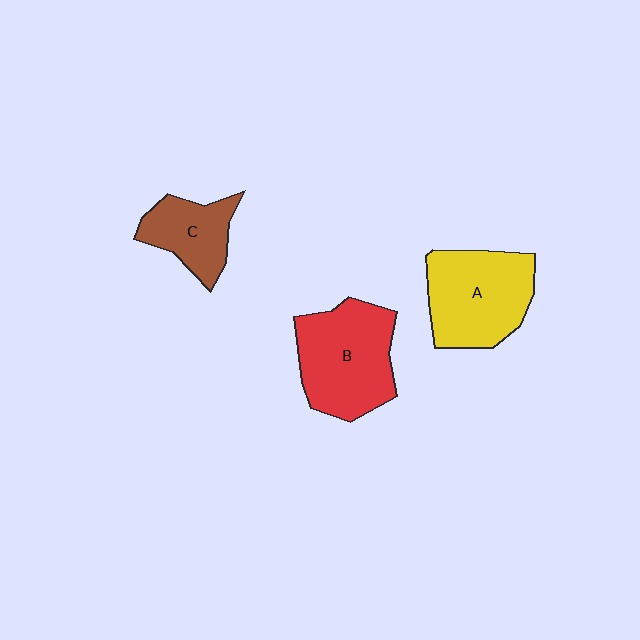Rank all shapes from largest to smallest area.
From largest to smallest: B (red), A (yellow), C (brown).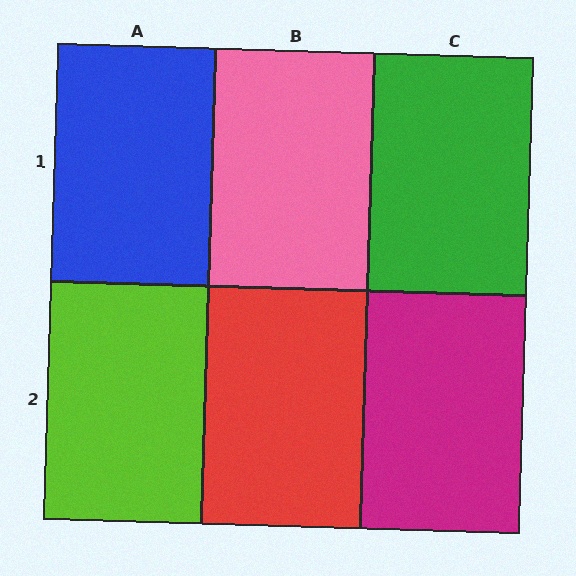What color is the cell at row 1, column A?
Blue.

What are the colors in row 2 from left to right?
Lime, red, magenta.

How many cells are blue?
1 cell is blue.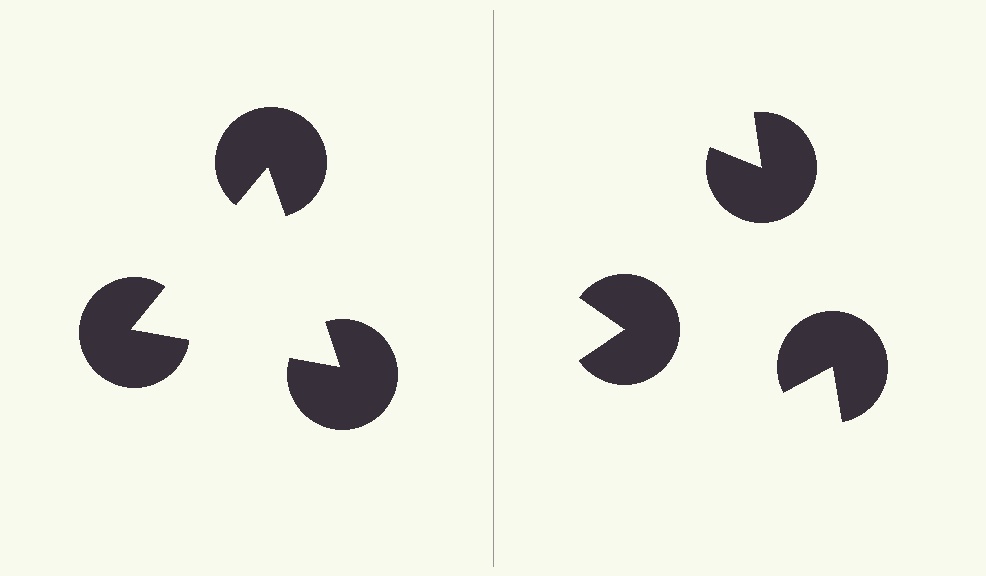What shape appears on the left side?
An illusory triangle.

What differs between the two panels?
The pac-man discs are positioned identically on both sides; only the wedge orientations differ. On the left they align to a triangle; on the right they are misaligned.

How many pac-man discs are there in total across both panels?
6 — 3 on each side.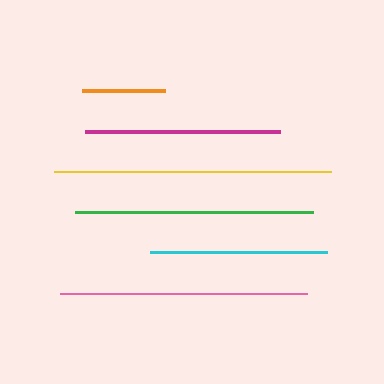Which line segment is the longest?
The yellow line is the longest at approximately 277 pixels.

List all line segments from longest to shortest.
From longest to shortest: yellow, pink, green, magenta, cyan, orange.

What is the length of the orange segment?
The orange segment is approximately 83 pixels long.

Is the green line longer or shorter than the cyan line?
The green line is longer than the cyan line.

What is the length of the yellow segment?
The yellow segment is approximately 277 pixels long.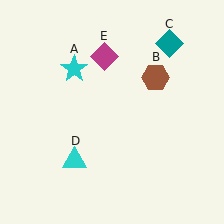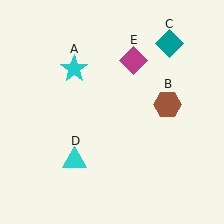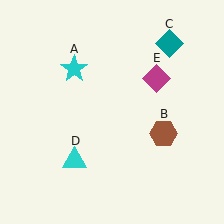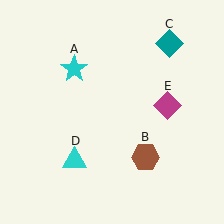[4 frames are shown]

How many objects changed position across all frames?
2 objects changed position: brown hexagon (object B), magenta diamond (object E).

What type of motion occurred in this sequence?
The brown hexagon (object B), magenta diamond (object E) rotated clockwise around the center of the scene.